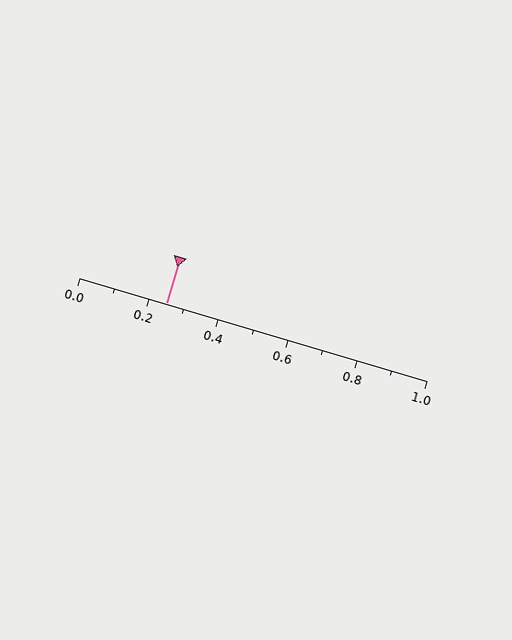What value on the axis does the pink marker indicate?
The marker indicates approximately 0.25.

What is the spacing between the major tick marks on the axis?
The major ticks are spaced 0.2 apart.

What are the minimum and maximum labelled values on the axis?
The axis runs from 0.0 to 1.0.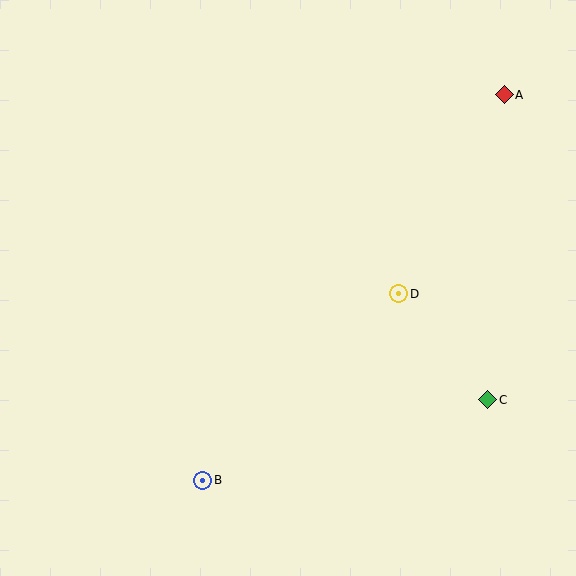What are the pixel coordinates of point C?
Point C is at (488, 400).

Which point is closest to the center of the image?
Point D at (399, 294) is closest to the center.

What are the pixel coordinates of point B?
Point B is at (203, 480).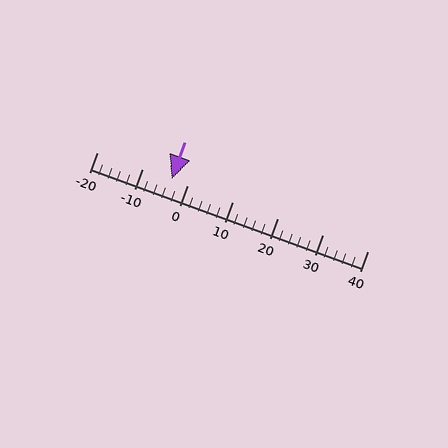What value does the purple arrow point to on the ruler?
The purple arrow points to approximately -4.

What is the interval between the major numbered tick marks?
The major tick marks are spaced 10 units apart.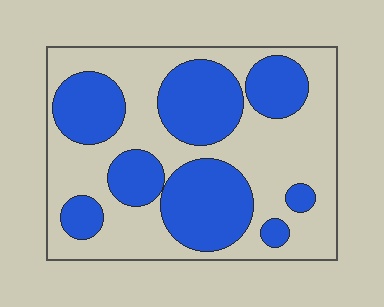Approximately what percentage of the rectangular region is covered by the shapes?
Approximately 40%.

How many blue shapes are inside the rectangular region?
8.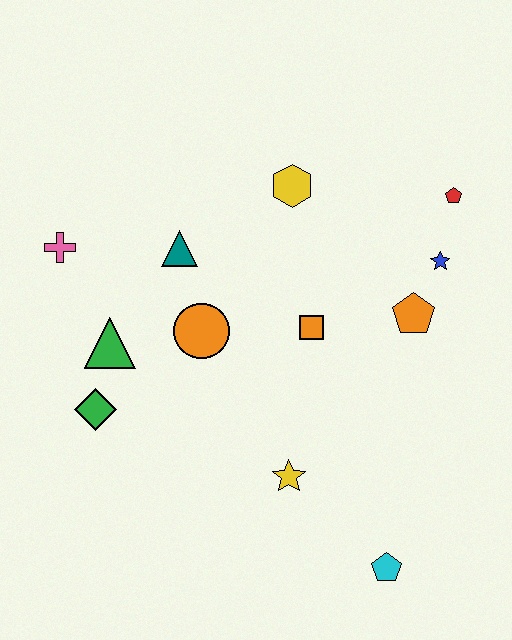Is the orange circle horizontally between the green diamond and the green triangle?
No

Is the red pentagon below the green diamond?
No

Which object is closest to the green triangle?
The green diamond is closest to the green triangle.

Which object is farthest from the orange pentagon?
The pink cross is farthest from the orange pentagon.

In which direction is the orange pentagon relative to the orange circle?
The orange pentagon is to the right of the orange circle.